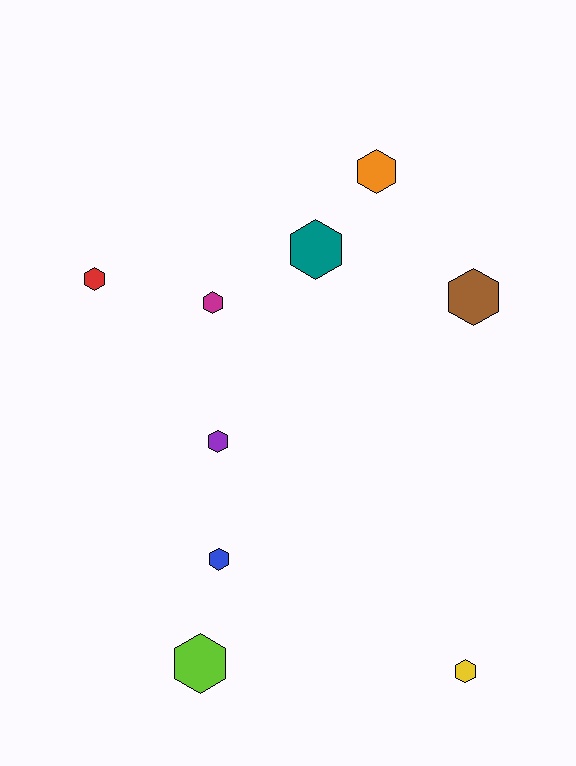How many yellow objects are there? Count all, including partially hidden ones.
There is 1 yellow object.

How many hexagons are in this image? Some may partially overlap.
There are 9 hexagons.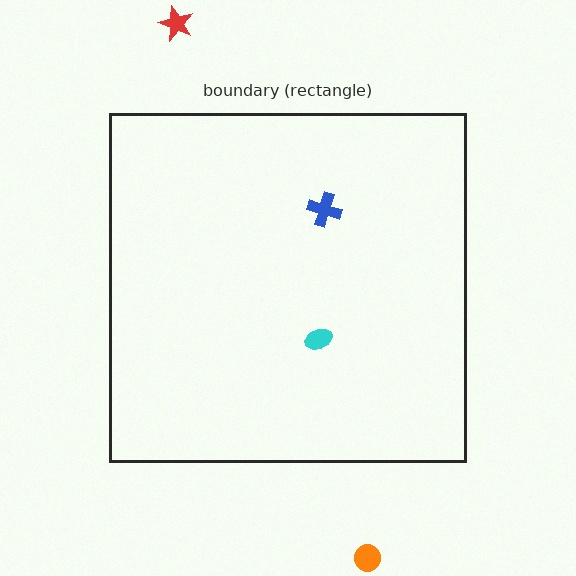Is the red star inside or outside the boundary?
Outside.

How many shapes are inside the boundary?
2 inside, 2 outside.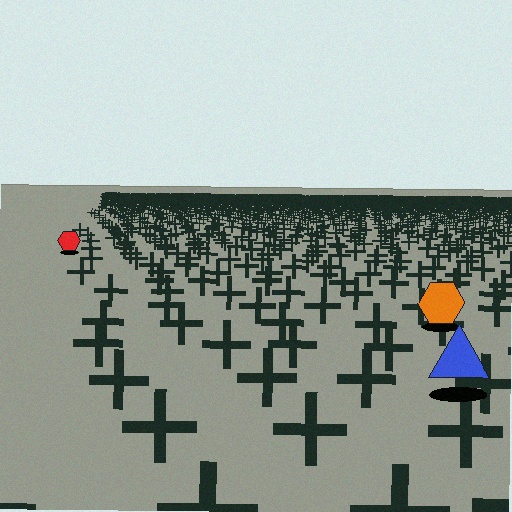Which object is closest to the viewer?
The blue triangle is closest. The texture marks near it are larger and more spread out.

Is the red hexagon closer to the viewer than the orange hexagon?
No. The orange hexagon is closer — you can tell from the texture gradient: the ground texture is coarser near it.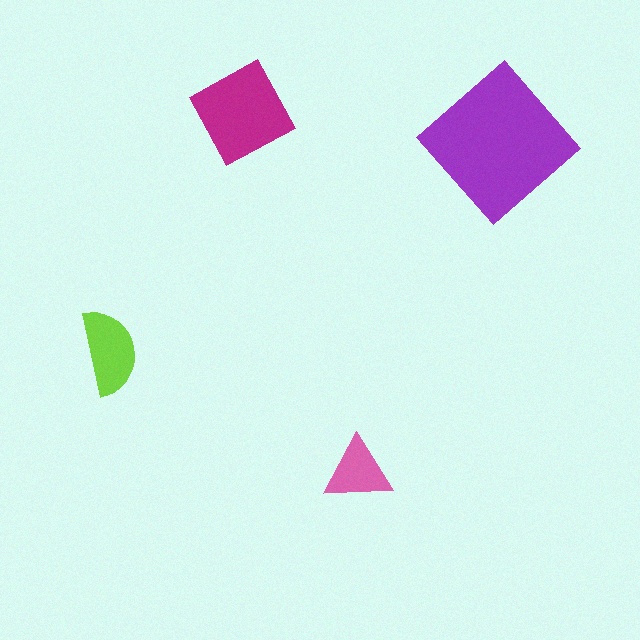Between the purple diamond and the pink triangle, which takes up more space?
The purple diamond.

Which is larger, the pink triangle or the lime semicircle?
The lime semicircle.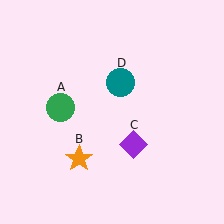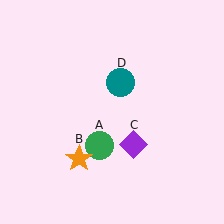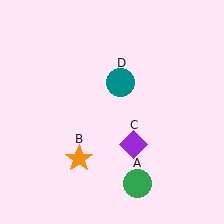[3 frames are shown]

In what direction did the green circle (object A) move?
The green circle (object A) moved down and to the right.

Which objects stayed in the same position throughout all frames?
Orange star (object B) and purple diamond (object C) and teal circle (object D) remained stationary.